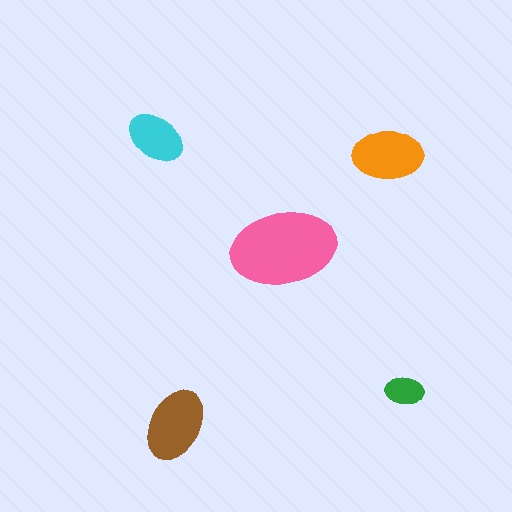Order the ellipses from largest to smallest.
the pink one, the brown one, the orange one, the cyan one, the green one.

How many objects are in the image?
There are 5 objects in the image.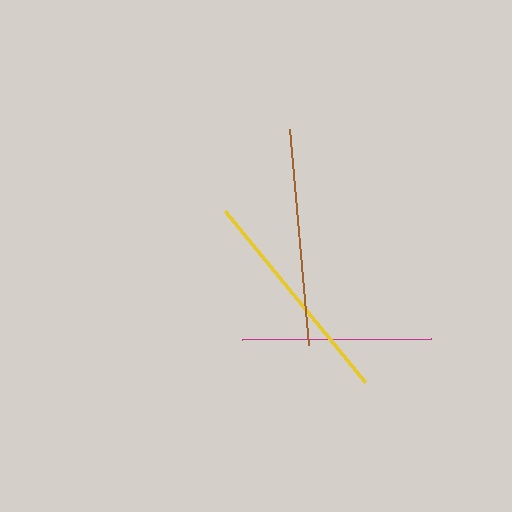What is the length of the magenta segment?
The magenta segment is approximately 189 pixels long.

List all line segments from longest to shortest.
From longest to shortest: yellow, brown, magenta.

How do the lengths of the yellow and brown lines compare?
The yellow and brown lines are approximately the same length.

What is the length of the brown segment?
The brown segment is approximately 217 pixels long.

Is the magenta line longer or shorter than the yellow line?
The yellow line is longer than the magenta line.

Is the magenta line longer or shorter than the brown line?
The brown line is longer than the magenta line.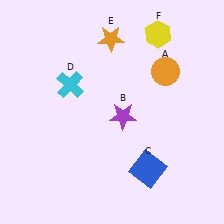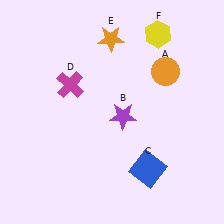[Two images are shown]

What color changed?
The cross (D) changed from cyan in Image 1 to magenta in Image 2.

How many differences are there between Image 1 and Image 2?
There is 1 difference between the two images.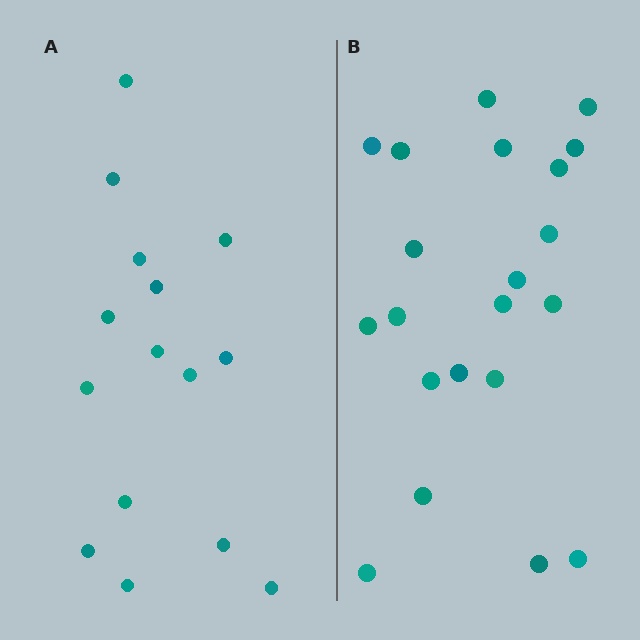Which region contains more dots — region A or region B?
Region B (the right region) has more dots.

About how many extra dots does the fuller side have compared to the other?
Region B has about 6 more dots than region A.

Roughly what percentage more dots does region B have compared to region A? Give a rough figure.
About 40% more.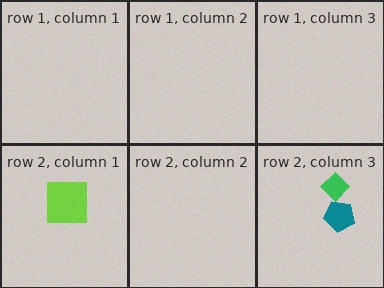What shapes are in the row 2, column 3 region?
The green diamond, the teal pentagon.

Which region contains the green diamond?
The row 2, column 3 region.